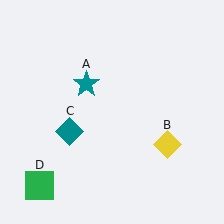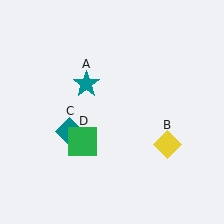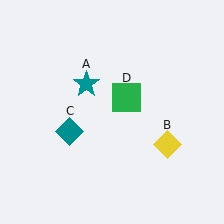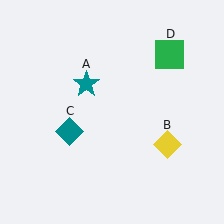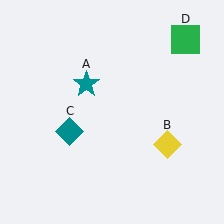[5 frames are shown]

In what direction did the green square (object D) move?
The green square (object D) moved up and to the right.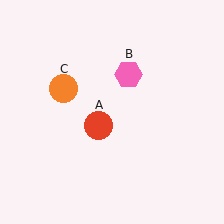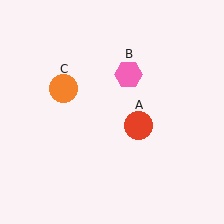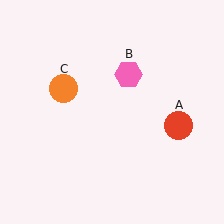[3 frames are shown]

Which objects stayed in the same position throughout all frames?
Pink hexagon (object B) and orange circle (object C) remained stationary.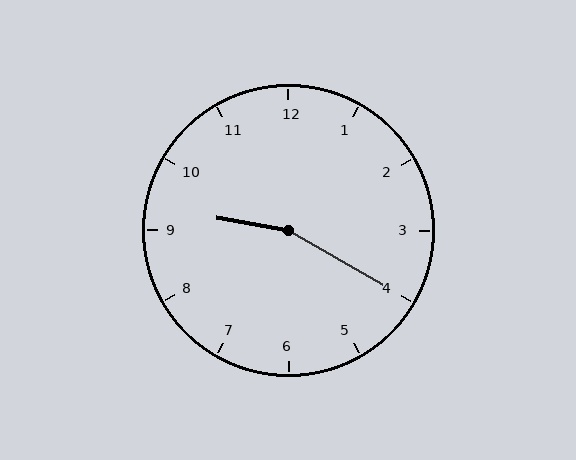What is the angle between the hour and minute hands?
Approximately 160 degrees.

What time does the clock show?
9:20.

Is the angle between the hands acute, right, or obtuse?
It is obtuse.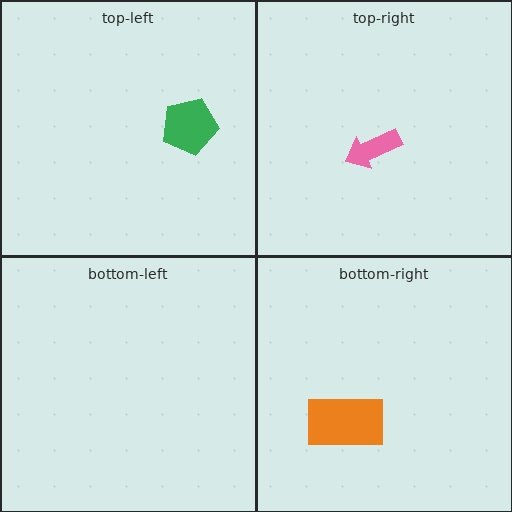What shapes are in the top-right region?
The pink arrow.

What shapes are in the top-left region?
The green pentagon.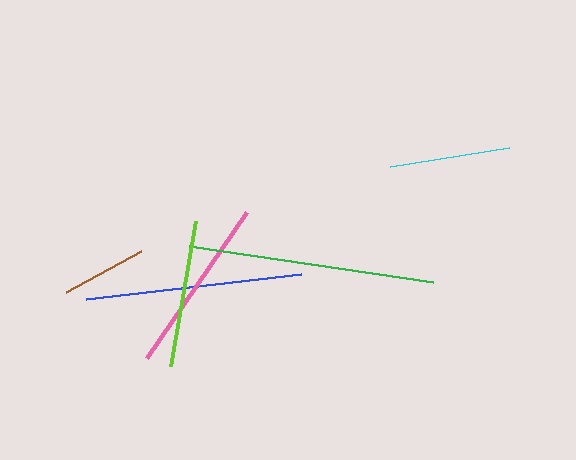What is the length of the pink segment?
The pink segment is approximately 177 pixels long.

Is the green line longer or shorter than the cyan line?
The green line is longer than the cyan line.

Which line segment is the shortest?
The brown line is the shortest at approximately 85 pixels.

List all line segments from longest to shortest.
From longest to shortest: green, blue, pink, lime, cyan, brown.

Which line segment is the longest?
The green line is the longest at approximately 247 pixels.